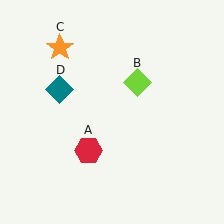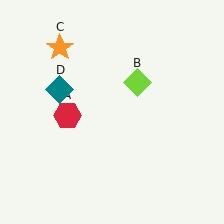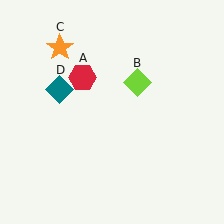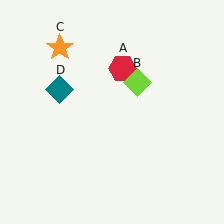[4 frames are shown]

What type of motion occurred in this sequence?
The red hexagon (object A) rotated clockwise around the center of the scene.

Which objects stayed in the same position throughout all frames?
Lime diamond (object B) and orange star (object C) and teal diamond (object D) remained stationary.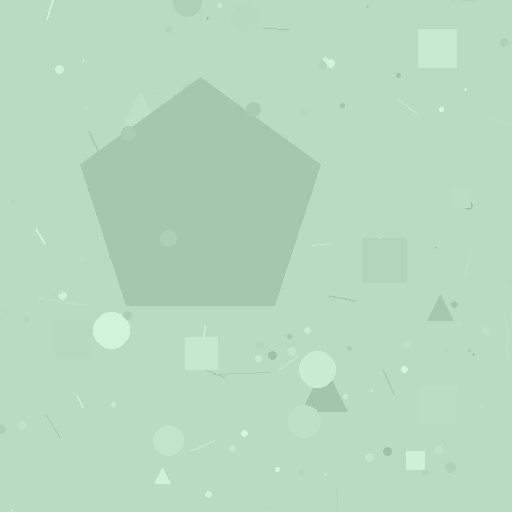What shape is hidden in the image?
A pentagon is hidden in the image.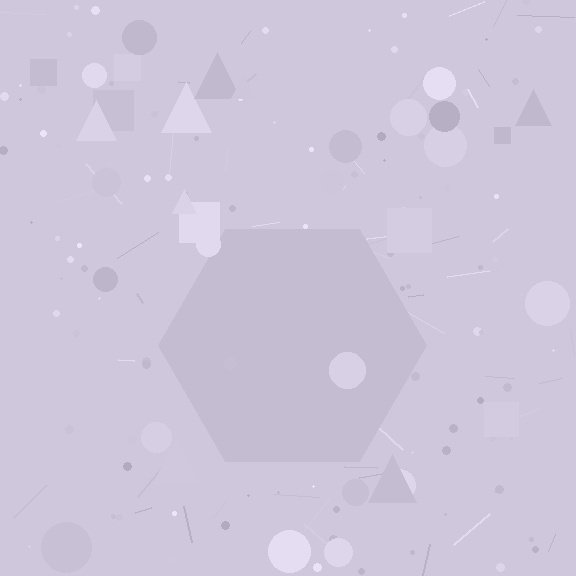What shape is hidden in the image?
A hexagon is hidden in the image.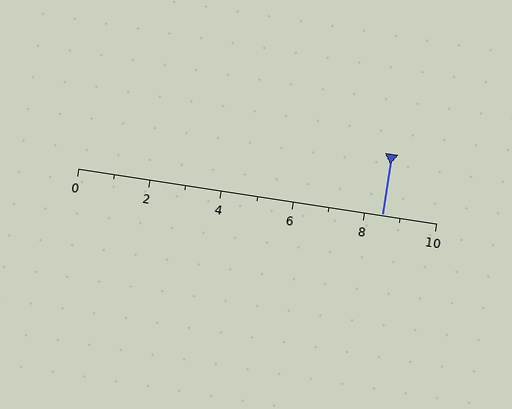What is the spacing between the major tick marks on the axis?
The major ticks are spaced 2 apart.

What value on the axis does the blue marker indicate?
The marker indicates approximately 8.5.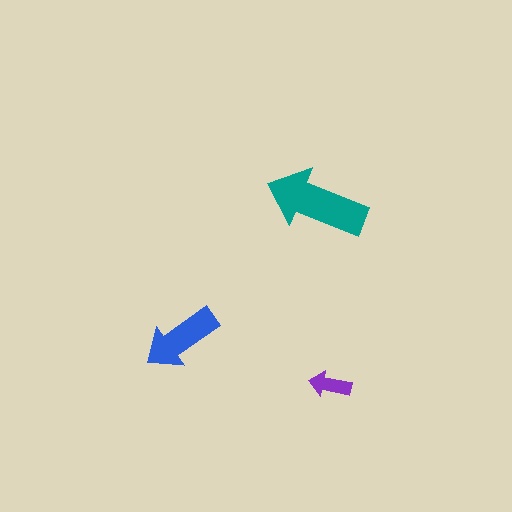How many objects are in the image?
There are 3 objects in the image.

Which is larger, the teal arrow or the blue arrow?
The teal one.